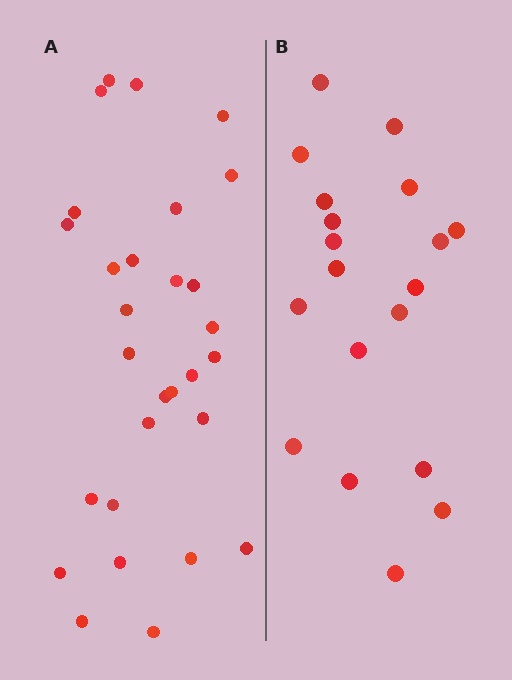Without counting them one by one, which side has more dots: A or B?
Region A (the left region) has more dots.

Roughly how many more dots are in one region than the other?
Region A has roughly 10 or so more dots than region B.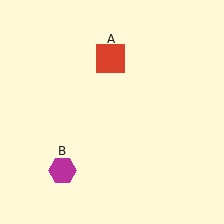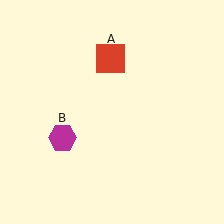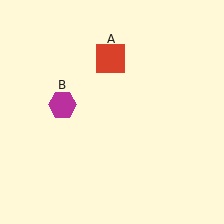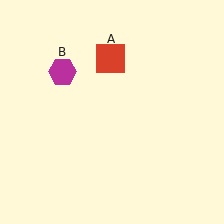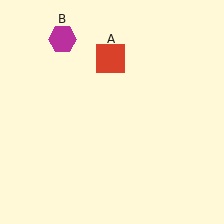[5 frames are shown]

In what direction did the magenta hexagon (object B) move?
The magenta hexagon (object B) moved up.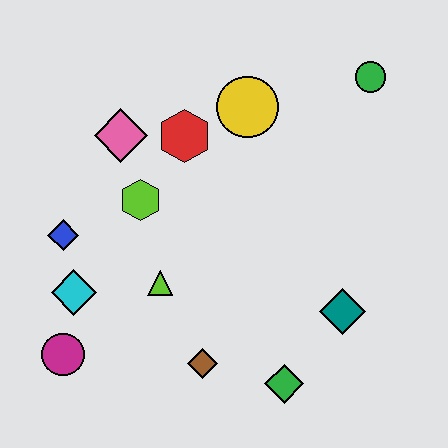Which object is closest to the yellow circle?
The red hexagon is closest to the yellow circle.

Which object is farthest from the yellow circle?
The magenta circle is farthest from the yellow circle.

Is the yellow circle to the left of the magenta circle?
No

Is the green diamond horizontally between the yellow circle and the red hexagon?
No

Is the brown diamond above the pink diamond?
No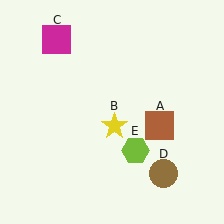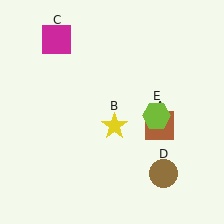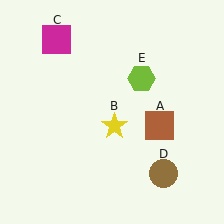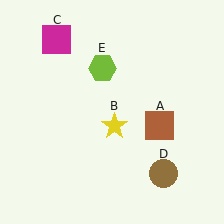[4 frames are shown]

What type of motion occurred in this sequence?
The lime hexagon (object E) rotated counterclockwise around the center of the scene.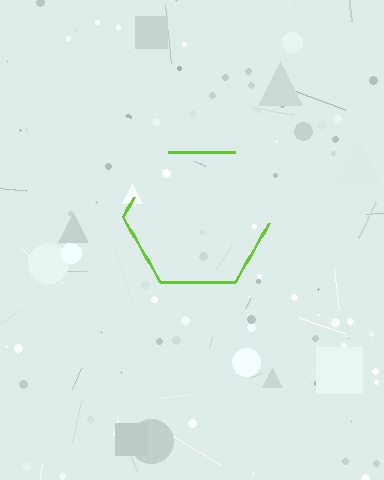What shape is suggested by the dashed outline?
The dashed outline suggests a hexagon.